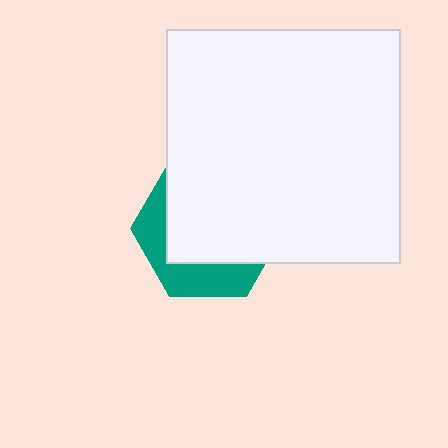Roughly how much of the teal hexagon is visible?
A small part of it is visible (roughly 33%).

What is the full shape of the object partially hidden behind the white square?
The partially hidden object is a teal hexagon.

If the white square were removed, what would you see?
You would see the complete teal hexagon.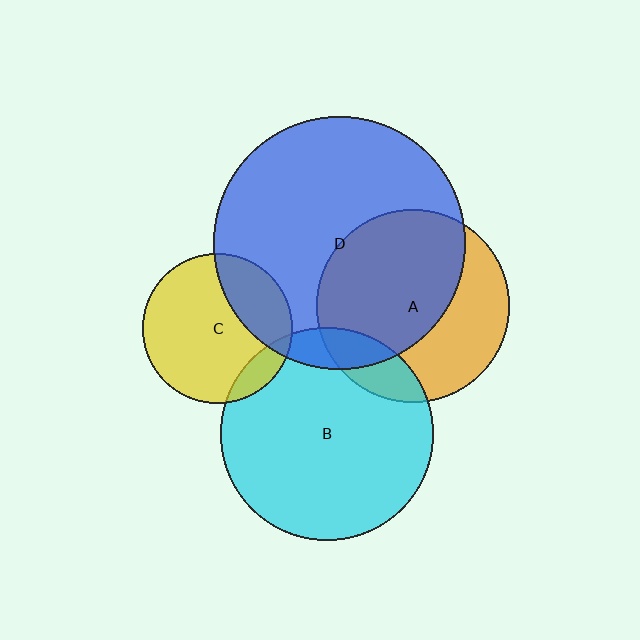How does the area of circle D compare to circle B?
Approximately 1.4 times.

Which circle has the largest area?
Circle D (blue).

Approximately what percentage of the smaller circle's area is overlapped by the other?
Approximately 60%.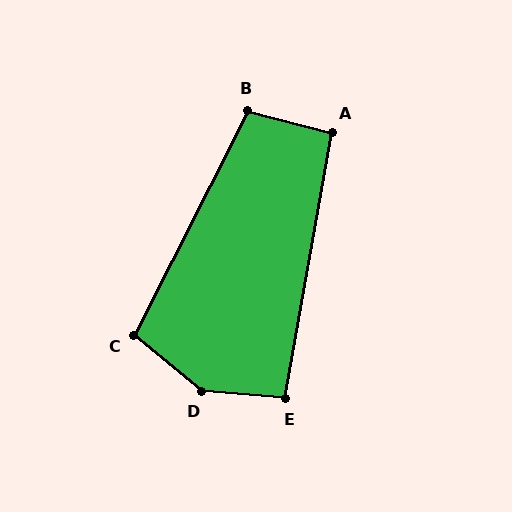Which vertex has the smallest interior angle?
A, at approximately 94 degrees.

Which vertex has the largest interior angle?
D, at approximately 146 degrees.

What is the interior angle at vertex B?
Approximately 103 degrees (obtuse).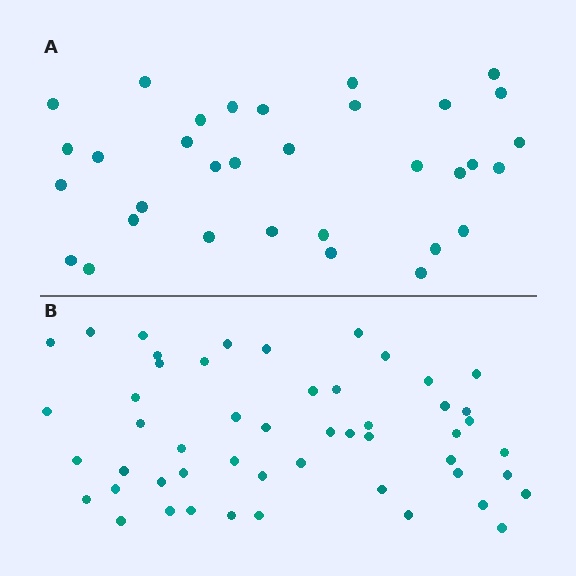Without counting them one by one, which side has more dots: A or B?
Region B (the bottom region) has more dots.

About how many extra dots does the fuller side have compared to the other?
Region B has approximately 20 more dots than region A.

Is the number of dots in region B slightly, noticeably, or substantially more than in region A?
Region B has substantially more. The ratio is roughly 1.5 to 1.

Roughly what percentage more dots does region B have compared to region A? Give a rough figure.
About 55% more.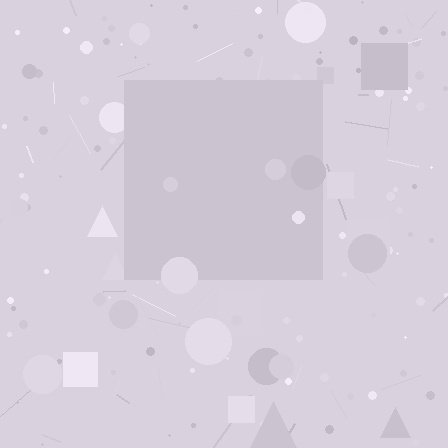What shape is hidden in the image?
A square is hidden in the image.